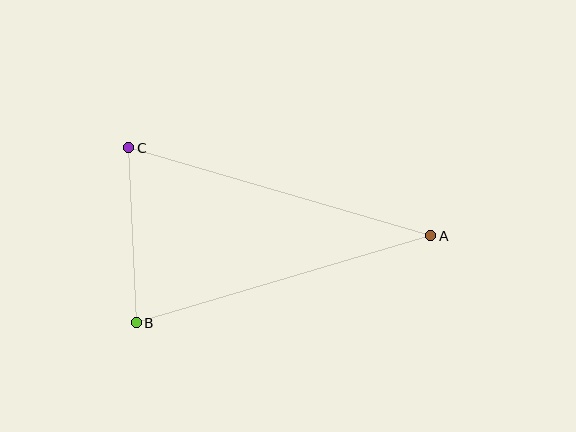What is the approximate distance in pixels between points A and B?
The distance between A and B is approximately 307 pixels.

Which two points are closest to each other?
Points B and C are closest to each other.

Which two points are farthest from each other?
Points A and C are farthest from each other.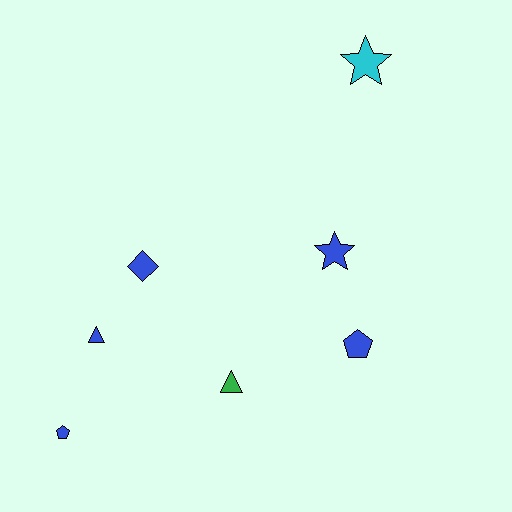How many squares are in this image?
There are no squares.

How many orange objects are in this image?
There are no orange objects.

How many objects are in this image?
There are 7 objects.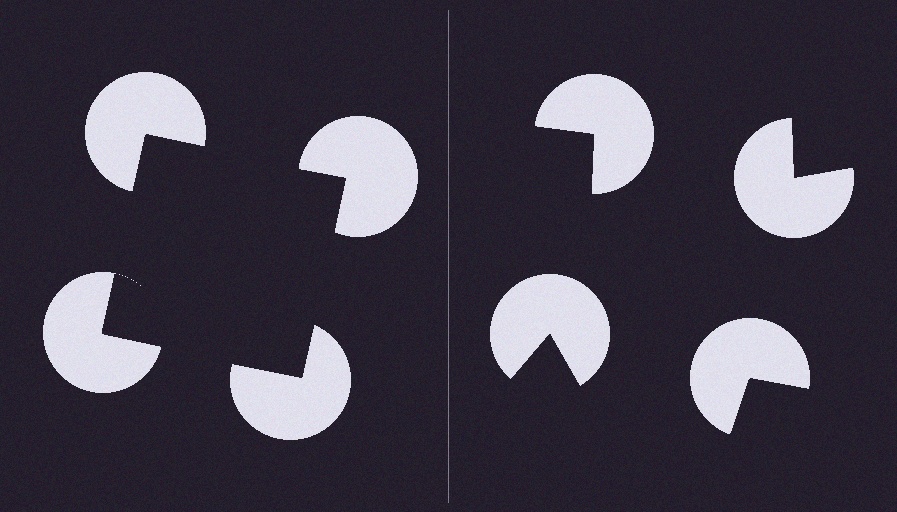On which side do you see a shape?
An illusory square appears on the left side. On the right side the wedge cuts are rotated, so no coherent shape forms.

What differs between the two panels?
The pac-man discs are positioned identically on both sides; only the wedge orientations differ. On the left they align to a square; on the right they are misaligned.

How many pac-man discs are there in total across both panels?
8 — 4 on each side.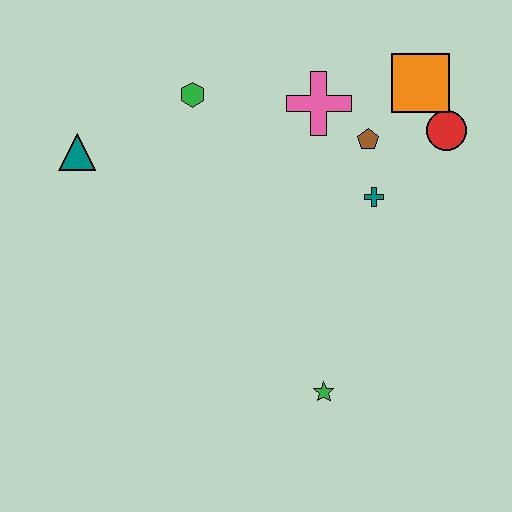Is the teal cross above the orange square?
No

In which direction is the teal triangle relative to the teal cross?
The teal triangle is to the left of the teal cross.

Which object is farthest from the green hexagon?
The green star is farthest from the green hexagon.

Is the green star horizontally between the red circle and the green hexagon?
Yes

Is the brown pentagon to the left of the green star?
No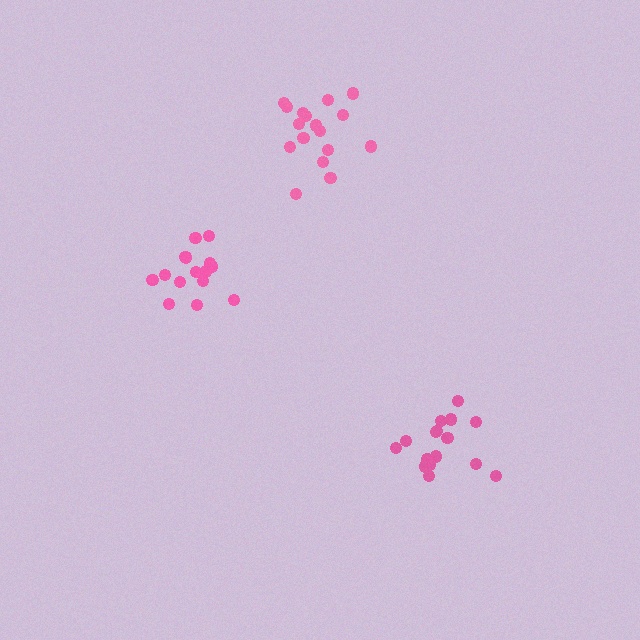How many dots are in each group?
Group 1: 15 dots, Group 2: 17 dots, Group 3: 16 dots (48 total).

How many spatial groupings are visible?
There are 3 spatial groupings.